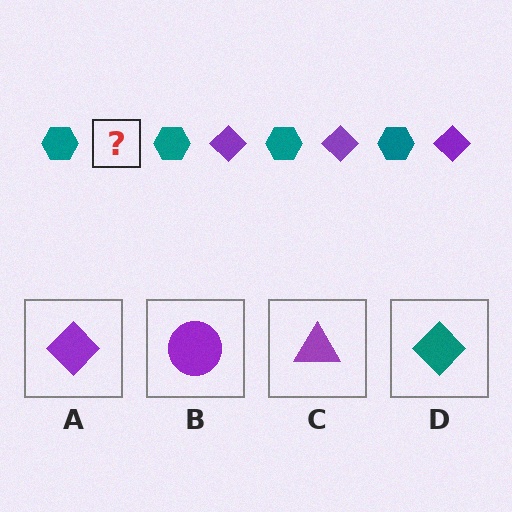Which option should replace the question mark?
Option A.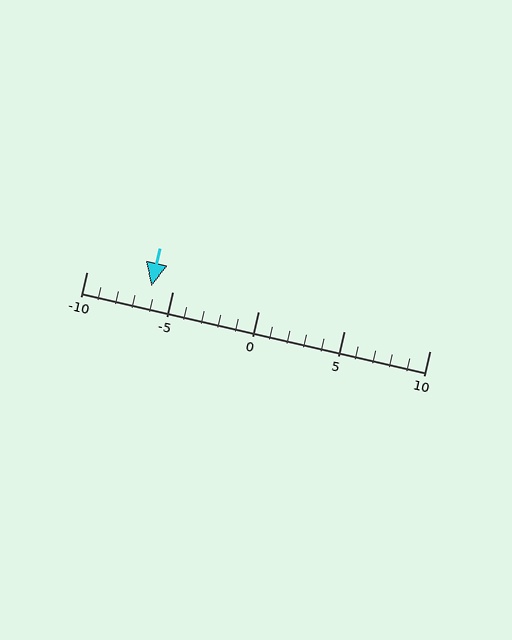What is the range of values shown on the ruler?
The ruler shows values from -10 to 10.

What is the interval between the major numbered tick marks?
The major tick marks are spaced 5 units apart.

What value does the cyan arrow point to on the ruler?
The cyan arrow points to approximately -6.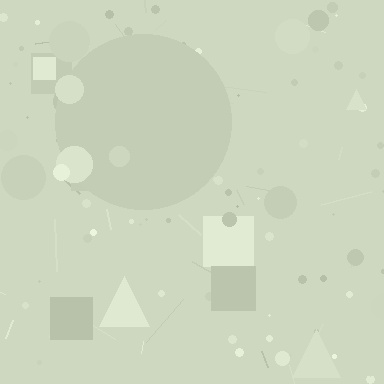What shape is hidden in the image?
A circle is hidden in the image.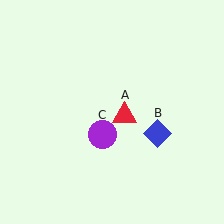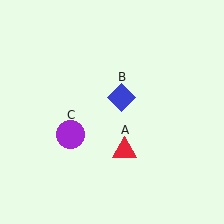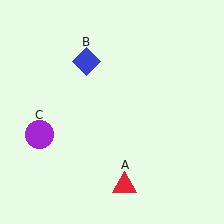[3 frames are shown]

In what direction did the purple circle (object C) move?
The purple circle (object C) moved left.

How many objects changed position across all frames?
3 objects changed position: red triangle (object A), blue diamond (object B), purple circle (object C).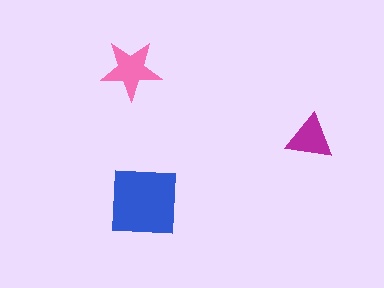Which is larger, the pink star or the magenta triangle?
The pink star.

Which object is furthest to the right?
The magenta triangle is rightmost.